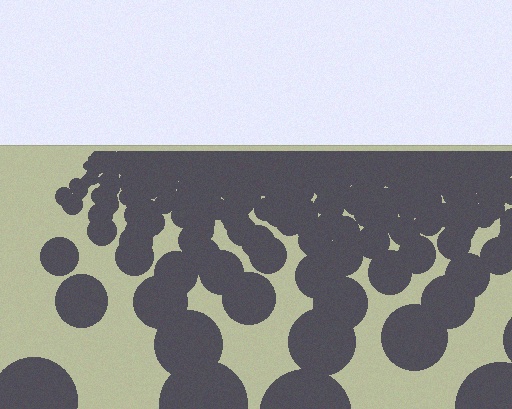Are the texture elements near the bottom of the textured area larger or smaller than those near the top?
Larger. Near the bottom, elements are closer to the viewer and appear at a bigger on-screen size.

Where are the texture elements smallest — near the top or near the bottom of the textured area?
Near the top.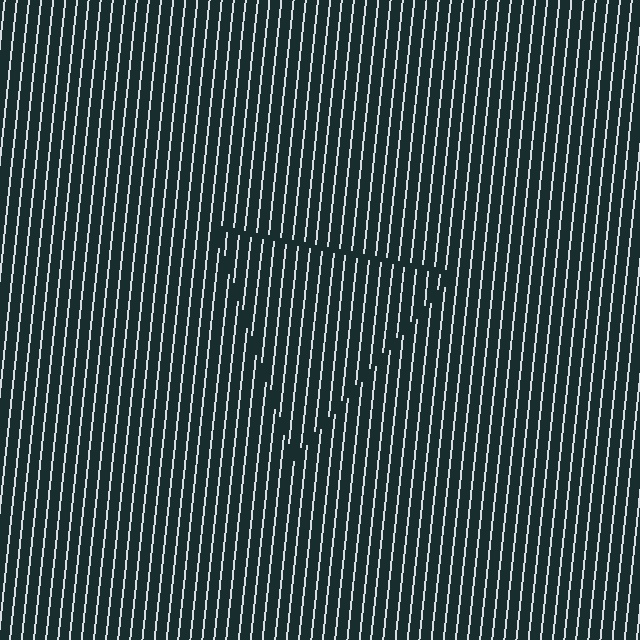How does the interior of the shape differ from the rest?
The interior of the shape contains the same grating, shifted by half a period — the contour is defined by the phase discontinuity where line-ends from the inner and outer gratings abut.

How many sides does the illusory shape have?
3 sides — the line-ends trace a triangle.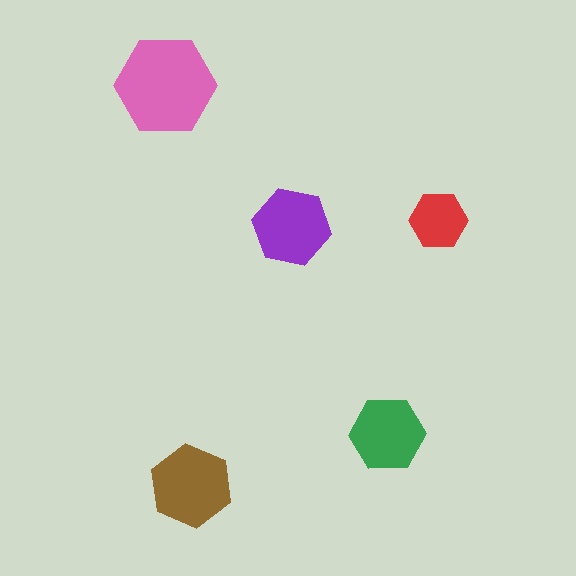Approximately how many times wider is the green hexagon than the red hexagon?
About 1.5 times wider.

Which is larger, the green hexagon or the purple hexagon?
The purple one.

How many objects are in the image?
There are 5 objects in the image.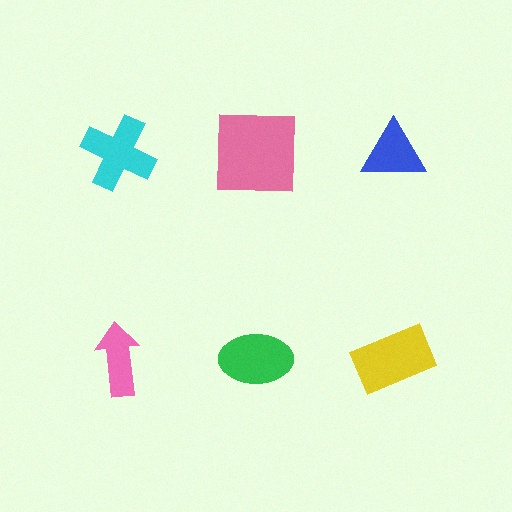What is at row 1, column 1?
A cyan cross.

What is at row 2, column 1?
A pink arrow.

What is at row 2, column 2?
A green ellipse.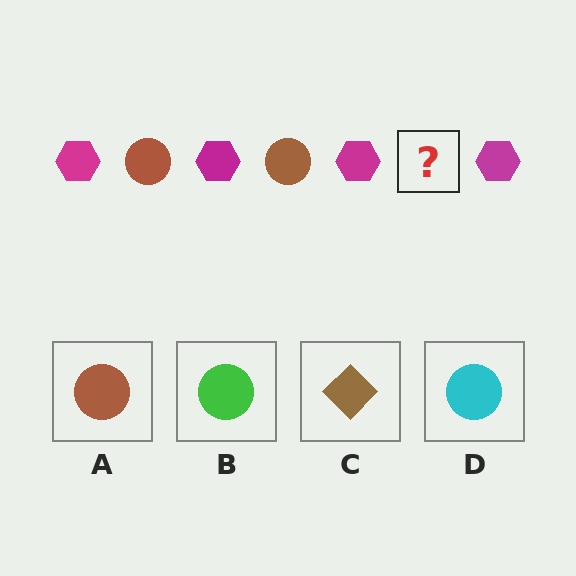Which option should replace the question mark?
Option A.